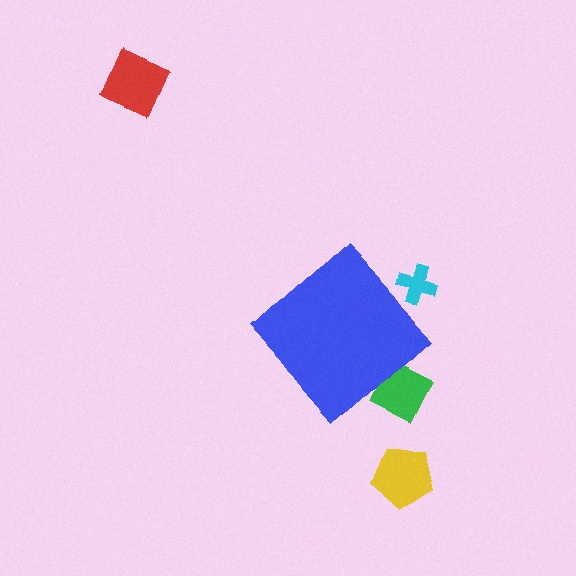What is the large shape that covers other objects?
A blue diamond.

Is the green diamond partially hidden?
Yes, the green diamond is partially hidden behind the blue diamond.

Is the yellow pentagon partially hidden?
No, the yellow pentagon is fully visible.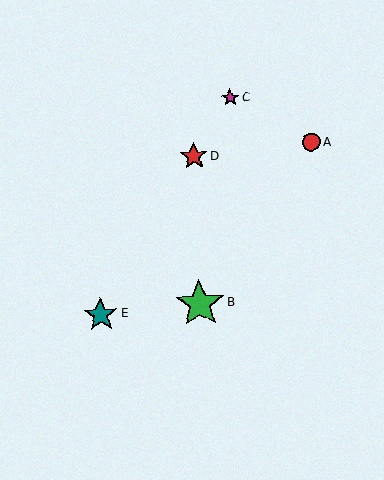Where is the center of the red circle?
The center of the red circle is at (311, 142).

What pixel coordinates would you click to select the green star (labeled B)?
Click at (200, 304) to select the green star B.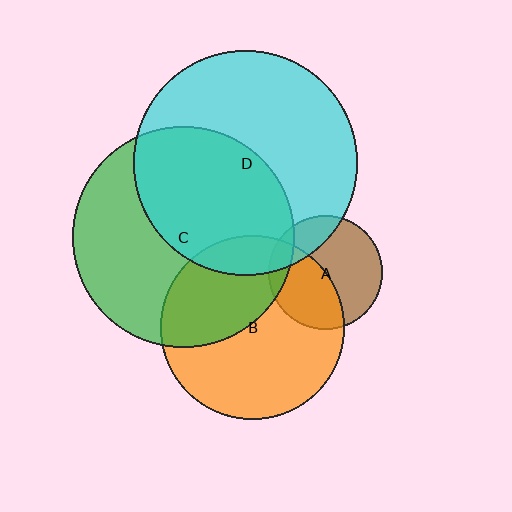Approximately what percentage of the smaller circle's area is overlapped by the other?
Approximately 10%.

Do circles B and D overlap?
Yes.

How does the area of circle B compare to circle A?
Approximately 2.6 times.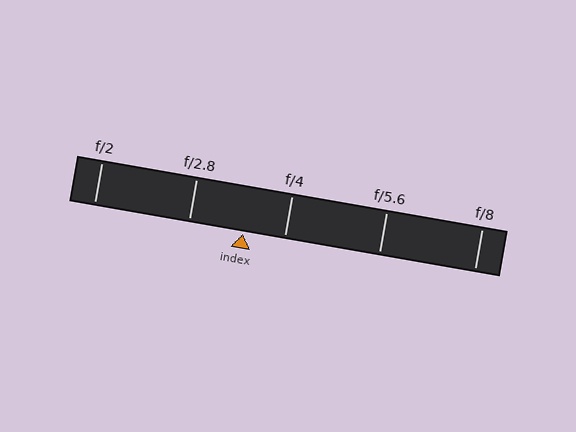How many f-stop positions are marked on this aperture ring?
There are 5 f-stop positions marked.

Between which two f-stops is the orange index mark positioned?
The index mark is between f/2.8 and f/4.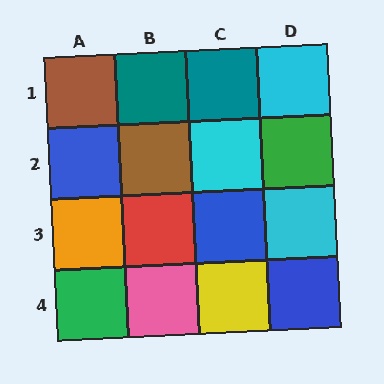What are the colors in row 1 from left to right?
Brown, teal, teal, cyan.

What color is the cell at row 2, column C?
Cyan.